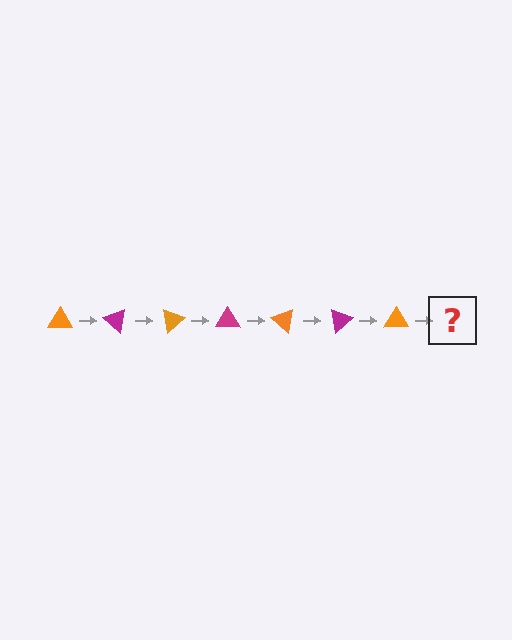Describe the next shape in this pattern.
It should be a magenta triangle, rotated 280 degrees from the start.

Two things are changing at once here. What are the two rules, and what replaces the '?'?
The two rules are that it rotates 40 degrees each step and the color cycles through orange and magenta. The '?' should be a magenta triangle, rotated 280 degrees from the start.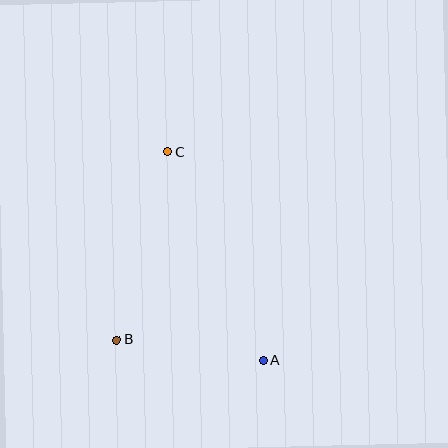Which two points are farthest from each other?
Points A and C are farthest from each other.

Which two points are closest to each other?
Points A and B are closest to each other.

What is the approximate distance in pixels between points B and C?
The distance between B and C is approximately 194 pixels.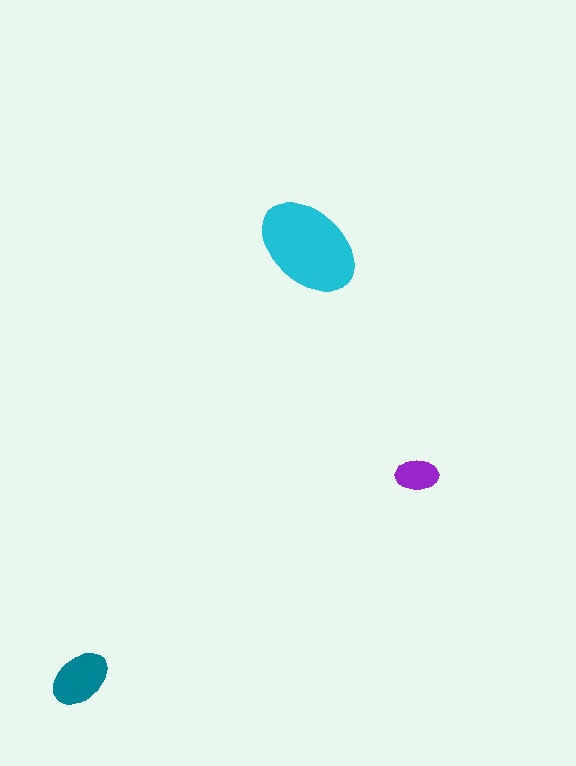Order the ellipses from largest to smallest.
the cyan one, the teal one, the purple one.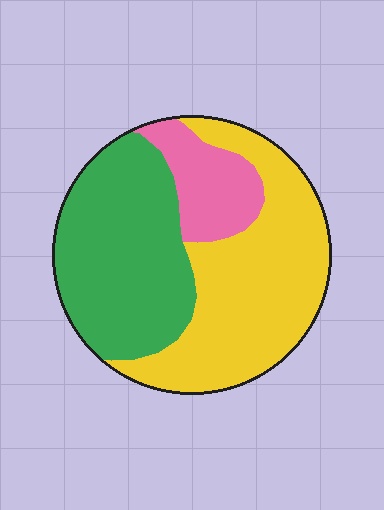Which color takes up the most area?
Yellow, at roughly 45%.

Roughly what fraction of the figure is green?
Green covers 40% of the figure.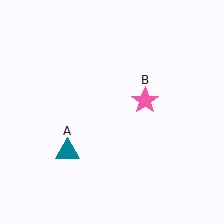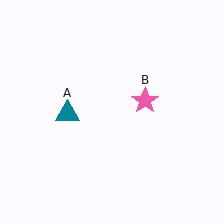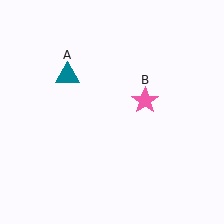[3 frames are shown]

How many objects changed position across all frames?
1 object changed position: teal triangle (object A).